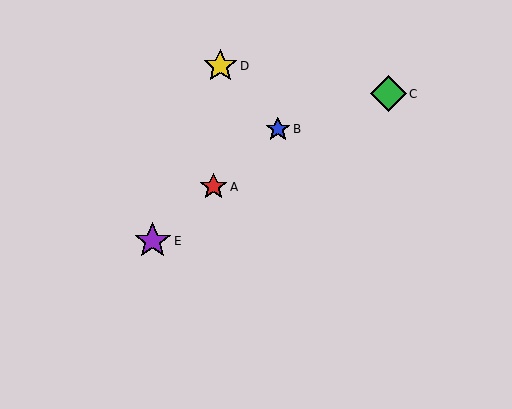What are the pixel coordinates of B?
Object B is at (278, 129).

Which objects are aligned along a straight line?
Objects A, B, E are aligned along a straight line.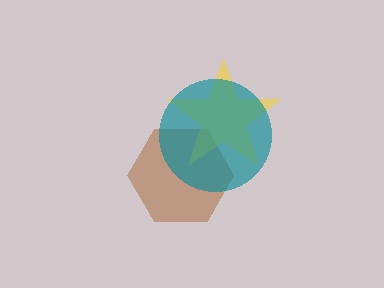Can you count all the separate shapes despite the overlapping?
Yes, there are 3 separate shapes.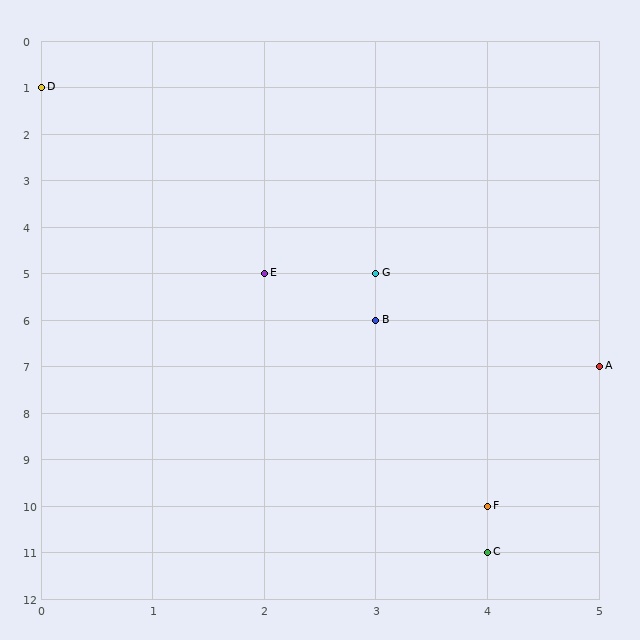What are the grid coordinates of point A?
Point A is at grid coordinates (5, 7).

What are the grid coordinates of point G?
Point G is at grid coordinates (3, 5).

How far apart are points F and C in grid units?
Points F and C are 1 row apart.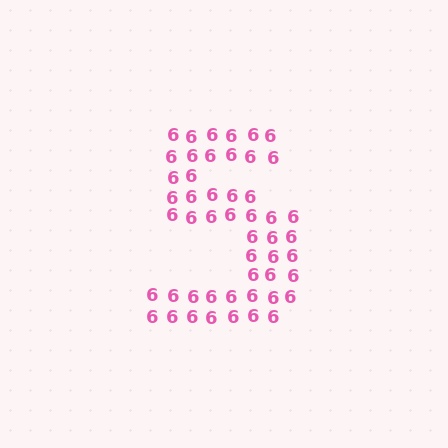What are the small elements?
The small elements are digit 6's.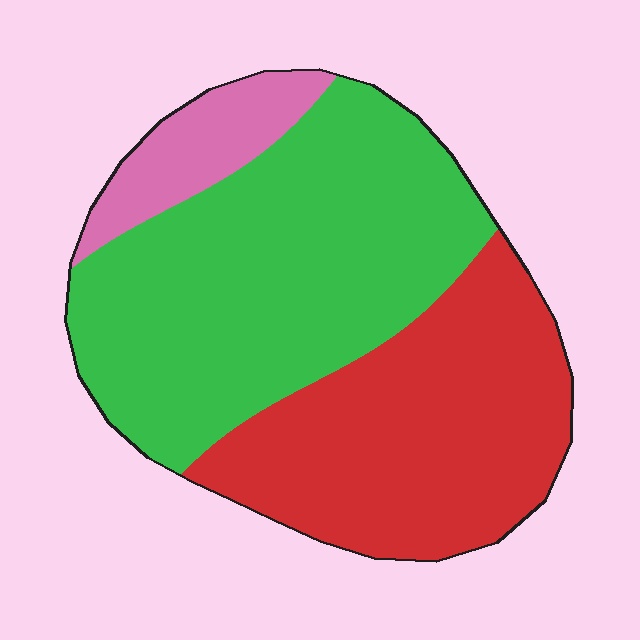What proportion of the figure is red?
Red takes up about three eighths (3/8) of the figure.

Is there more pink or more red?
Red.